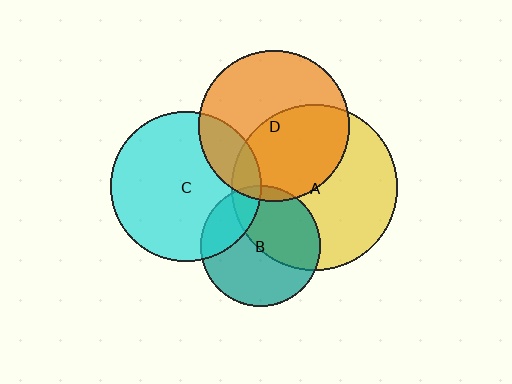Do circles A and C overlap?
Yes.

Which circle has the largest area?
Circle A (yellow).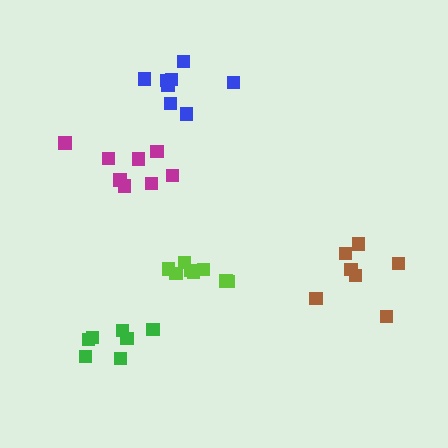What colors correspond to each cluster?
The clusters are colored: green, blue, magenta, brown, lime.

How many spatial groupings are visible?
There are 5 spatial groupings.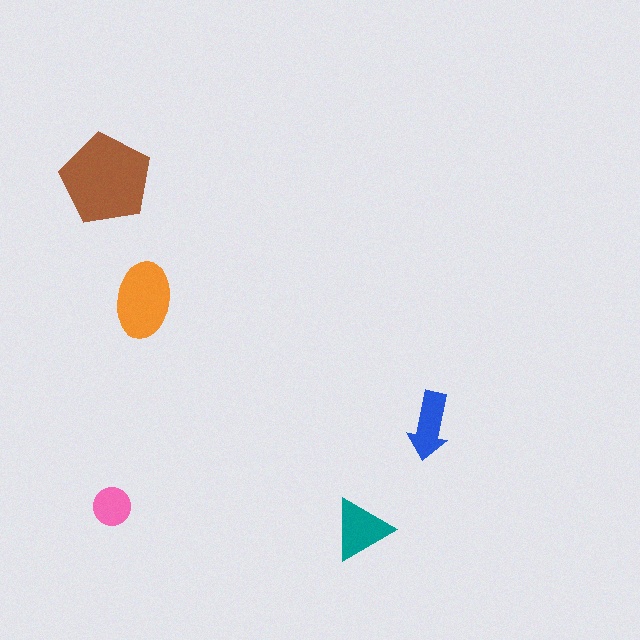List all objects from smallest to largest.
The pink circle, the blue arrow, the teal triangle, the orange ellipse, the brown pentagon.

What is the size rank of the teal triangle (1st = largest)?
3rd.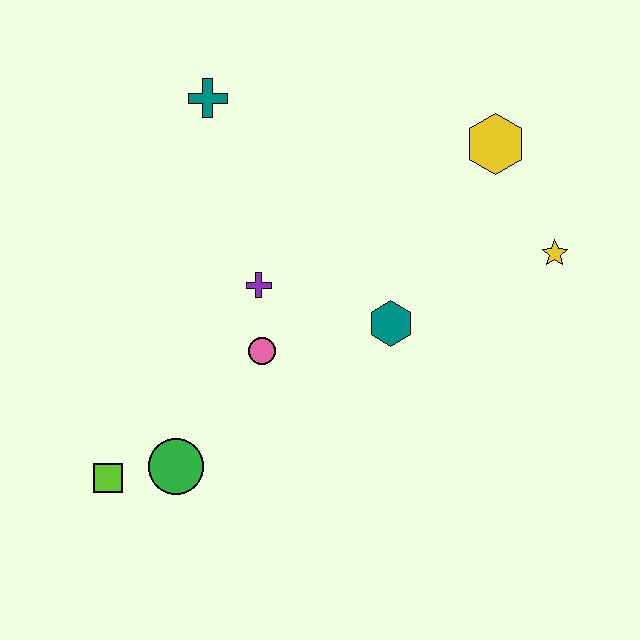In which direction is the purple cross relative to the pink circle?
The purple cross is above the pink circle.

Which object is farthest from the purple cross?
The yellow star is farthest from the purple cross.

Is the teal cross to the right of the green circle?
Yes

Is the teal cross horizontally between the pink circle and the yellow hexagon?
No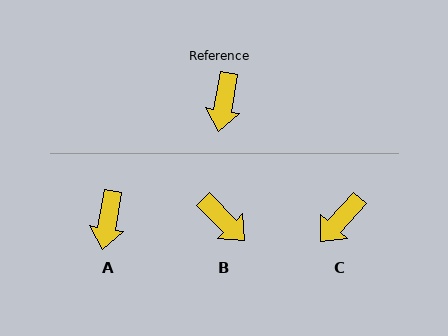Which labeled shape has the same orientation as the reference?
A.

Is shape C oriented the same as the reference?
No, it is off by about 32 degrees.